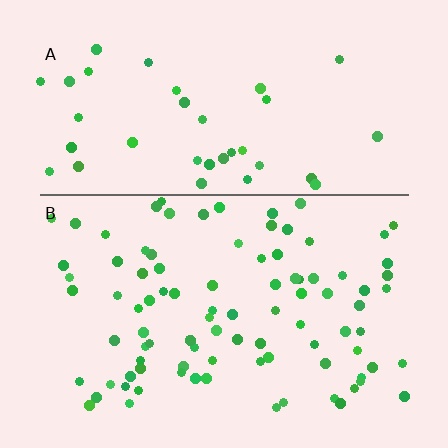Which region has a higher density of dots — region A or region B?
B (the bottom).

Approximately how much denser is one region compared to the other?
Approximately 2.4× — region B over region A.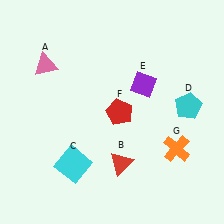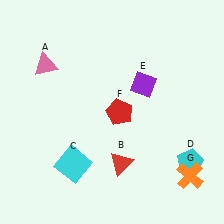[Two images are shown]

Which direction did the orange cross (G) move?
The orange cross (G) moved down.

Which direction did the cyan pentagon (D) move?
The cyan pentagon (D) moved down.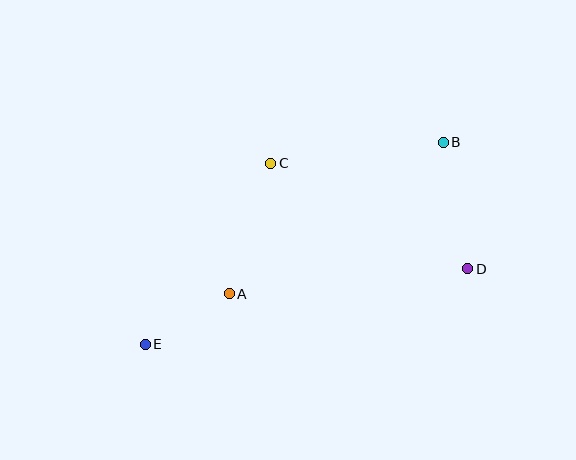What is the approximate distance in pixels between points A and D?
The distance between A and D is approximately 240 pixels.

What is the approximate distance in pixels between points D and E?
The distance between D and E is approximately 331 pixels.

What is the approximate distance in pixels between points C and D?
The distance between C and D is approximately 223 pixels.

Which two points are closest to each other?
Points A and E are closest to each other.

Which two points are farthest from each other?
Points B and E are farthest from each other.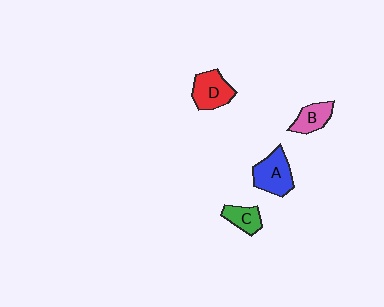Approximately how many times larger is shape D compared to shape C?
Approximately 1.5 times.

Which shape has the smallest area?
Shape C (green).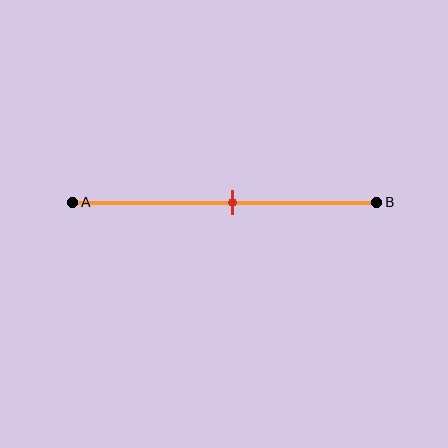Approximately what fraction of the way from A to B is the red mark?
The red mark is approximately 55% of the way from A to B.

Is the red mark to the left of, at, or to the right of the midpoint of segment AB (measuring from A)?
The red mark is approximately at the midpoint of segment AB.